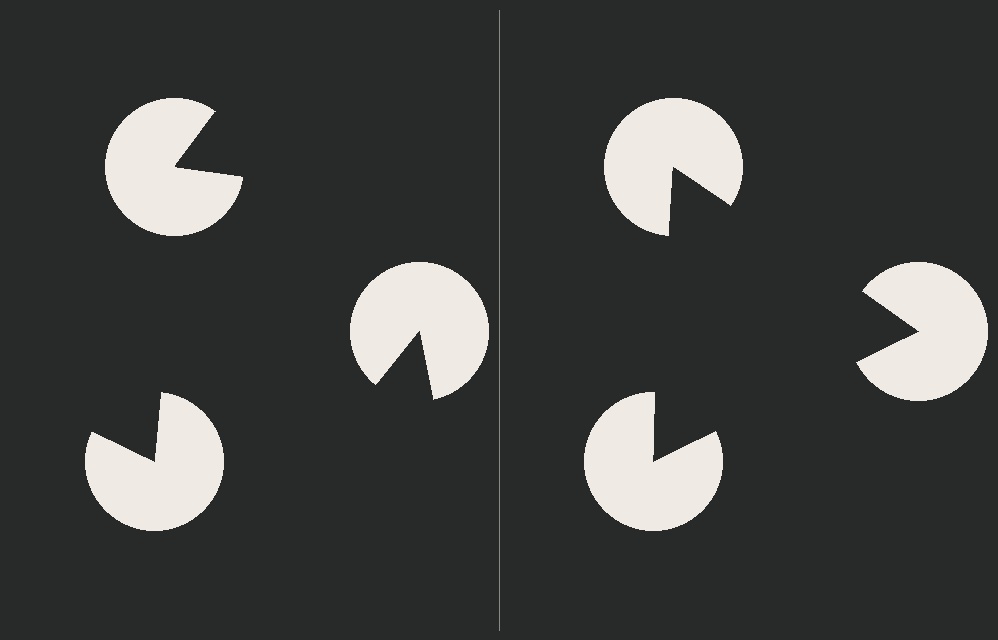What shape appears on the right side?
An illusory triangle.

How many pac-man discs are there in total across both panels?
6 — 3 on each side.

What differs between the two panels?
The pac-man discs are positioned identically on both sides; only the wedge orientations differ. On the right they align to a triangle; on the left they are misaligned.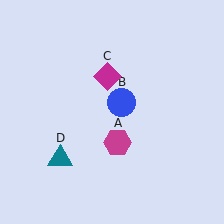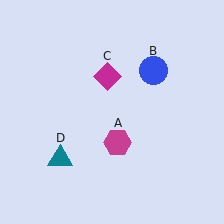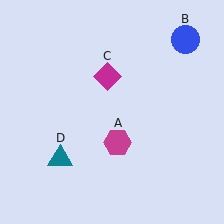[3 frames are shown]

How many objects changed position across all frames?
1 object changed position: blue circle (object B).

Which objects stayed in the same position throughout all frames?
Magenta hexagon (object A) and magenta diamond (object C) and teal triangle (object D) remained stationary.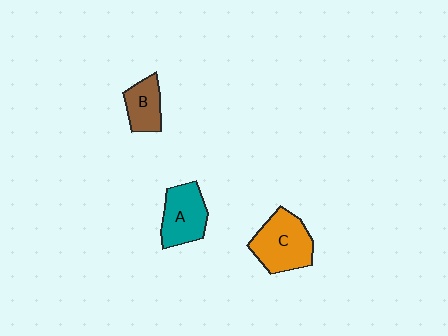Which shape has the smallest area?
Shape B (brown).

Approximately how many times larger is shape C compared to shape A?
Approximately 1.2 times.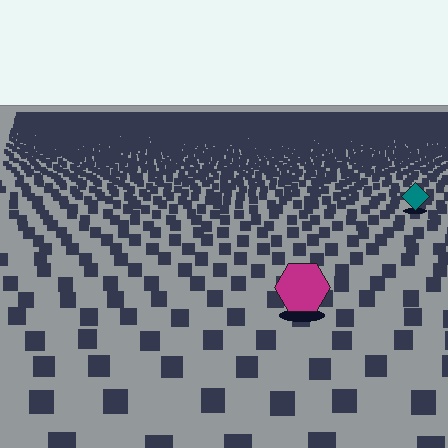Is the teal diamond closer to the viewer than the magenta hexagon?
No. The magenta hexagon is closer — you can tell from the texture gradient: the ground texture is coarser near it.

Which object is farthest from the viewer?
The teal diamond is farthest from the viewer. It appears smaller and the ground texture around it is denser.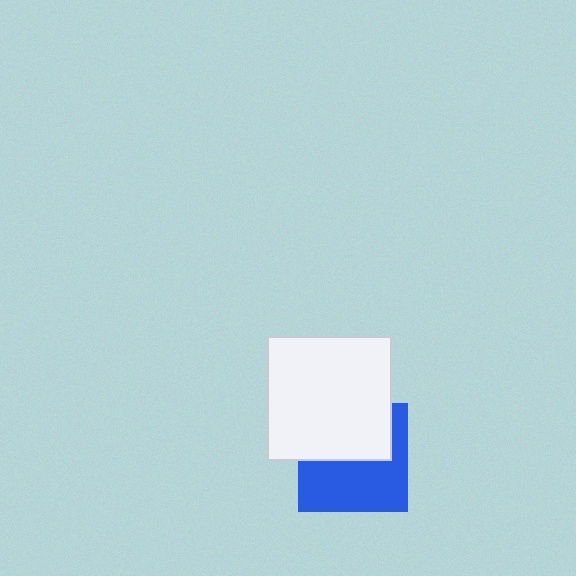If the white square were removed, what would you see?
You would see the complete blue square.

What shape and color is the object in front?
The object in front is a white square.